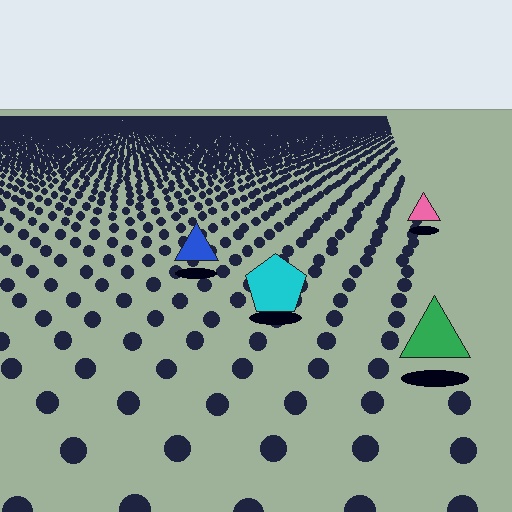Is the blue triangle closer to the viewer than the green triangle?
No. The green triangle is closer — you can tell from the texture gradient: the ground texture is coarser near it.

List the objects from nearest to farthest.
From nearest to farthest: the green triangle, the cyan pentagon, the blue triangle, the pink triangle.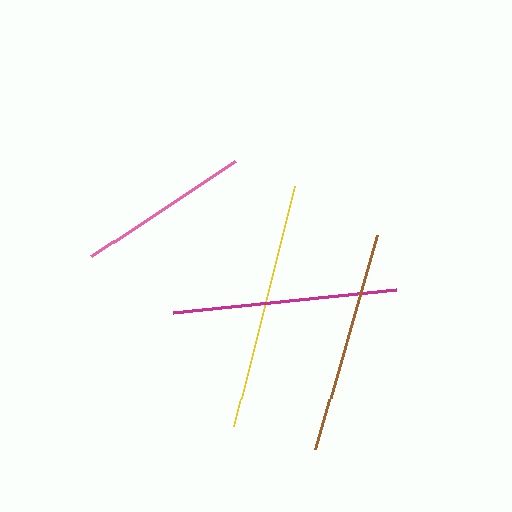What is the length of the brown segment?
The brown segment is approximately 222 pixels long.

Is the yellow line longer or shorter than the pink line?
The yellow line is longer than the pink line.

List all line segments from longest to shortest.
From longest to shortest: yellow, magenta, brown, pink.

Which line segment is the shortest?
The pink line is the shortest at approximately 172 pixels.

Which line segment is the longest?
The yellow line is the longest at approximately 247 pixels.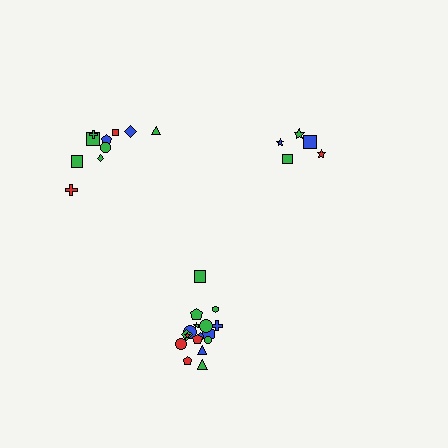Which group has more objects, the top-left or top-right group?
The top-left group.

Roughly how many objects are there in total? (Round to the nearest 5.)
Roughly 35 objects in total.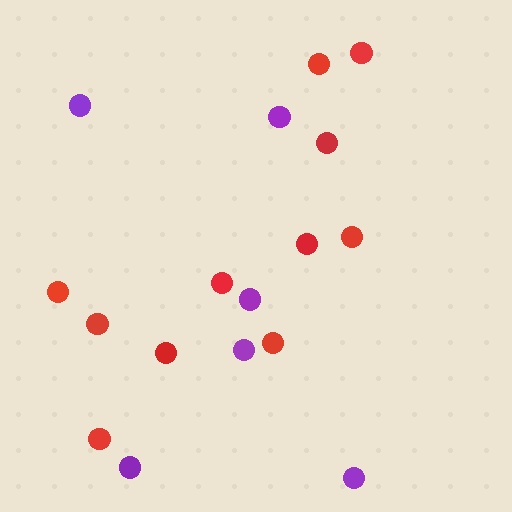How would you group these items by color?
There are 2 groups: one group of red circles (11) and one group of purple circles (6).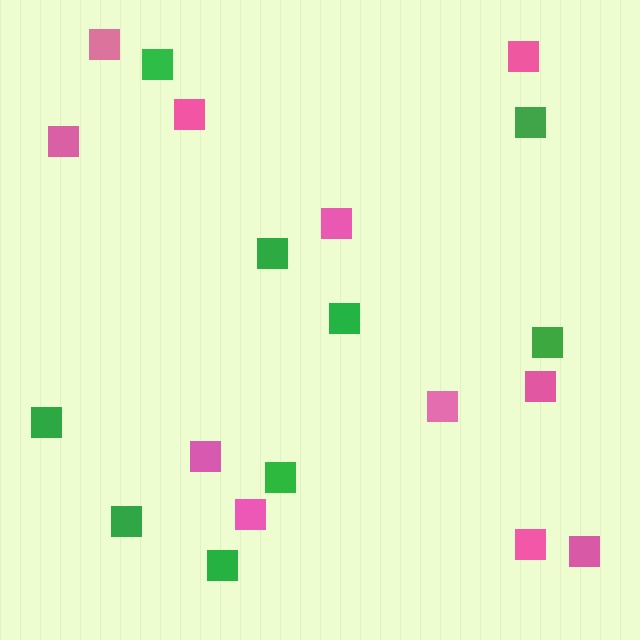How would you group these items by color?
There are 2 groups: one group of pink squares (11) and one group of green squares (9).